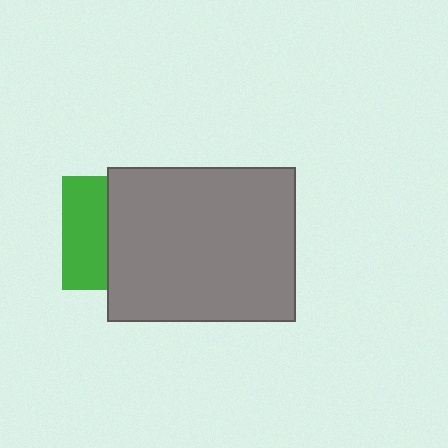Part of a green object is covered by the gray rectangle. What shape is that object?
It is a square.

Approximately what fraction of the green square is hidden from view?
Roughly 60% of the green square is hidden behind the gray rectangle.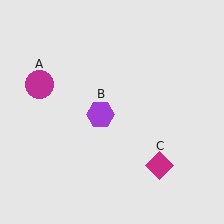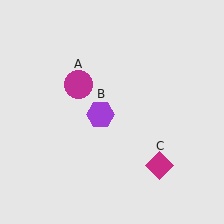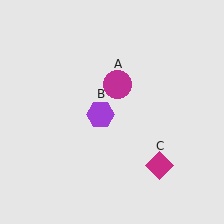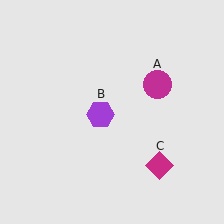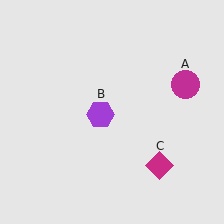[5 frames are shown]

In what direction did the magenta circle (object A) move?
The magenta circle (object A) moved right.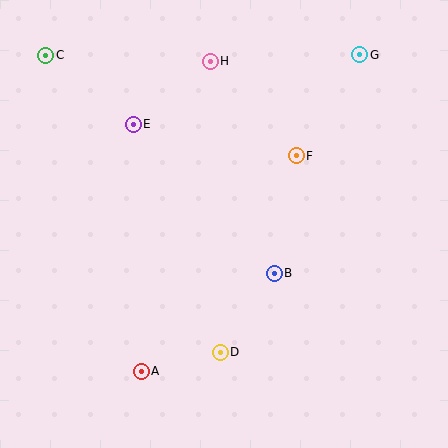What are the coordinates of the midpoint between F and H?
The midpoint between F and H is at (253, 108).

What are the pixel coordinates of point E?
Point E is at (133, 124).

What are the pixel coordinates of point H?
Point H is at (210, 61).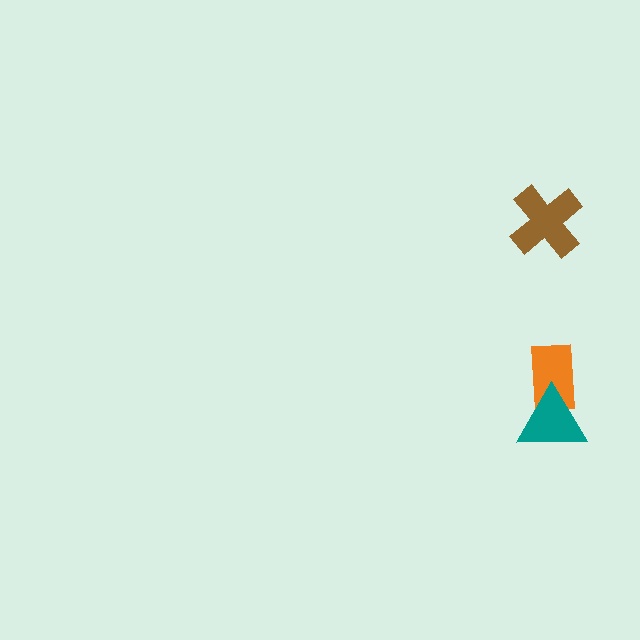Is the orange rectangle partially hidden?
Yes, it is partially covered by another shape.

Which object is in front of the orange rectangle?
The teal triangle is in front of the orange rectangle.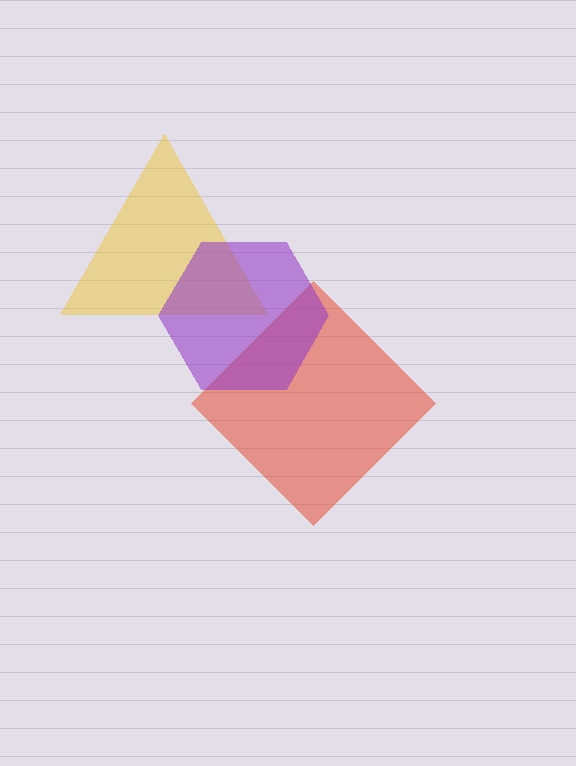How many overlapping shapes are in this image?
There are 3 overlapping shapes in the image.